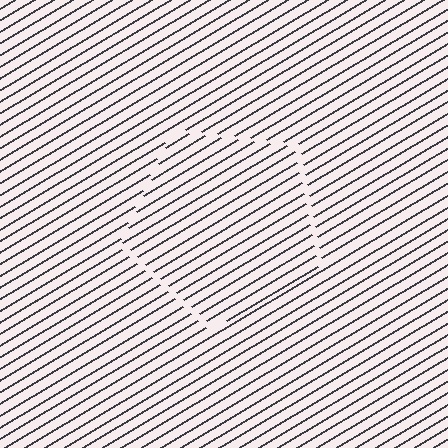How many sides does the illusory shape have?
5 sides — the line-ends trace a pentagon.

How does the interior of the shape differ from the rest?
The interior of the shape contains the same grating, shifted by half a period — the contour is defined by the phase discontinuity where line-ends from the inner and outer gratings abut.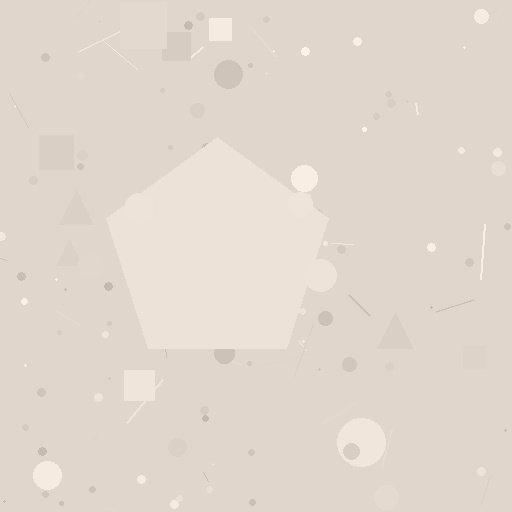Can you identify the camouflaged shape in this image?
The camouflaged shape is a pentagon.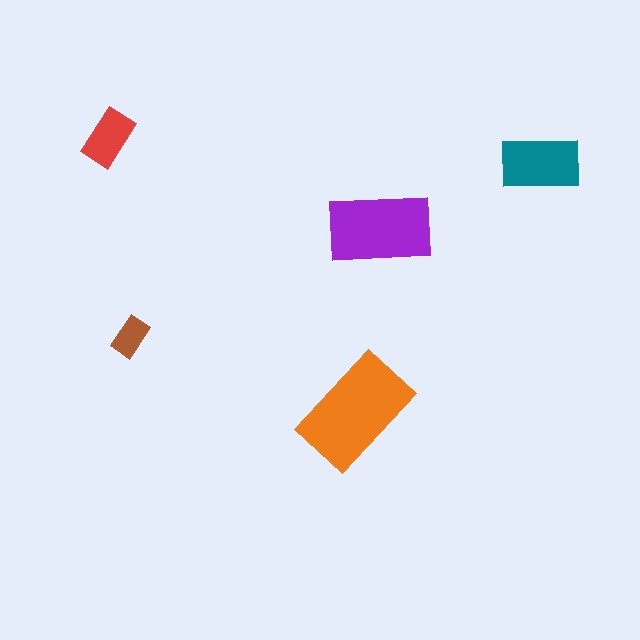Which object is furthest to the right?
The teal rectangle is rightmost.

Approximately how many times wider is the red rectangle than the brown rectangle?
About 1.5 times wider.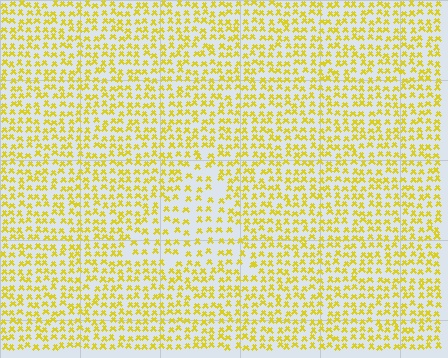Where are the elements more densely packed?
The elements are more densely packed outside the triangle boundary.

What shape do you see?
I see a triangle.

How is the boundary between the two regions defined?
The boundary is defined by a change in element density (approximately 1.7x ratio). All elements are the same color, size, and shape.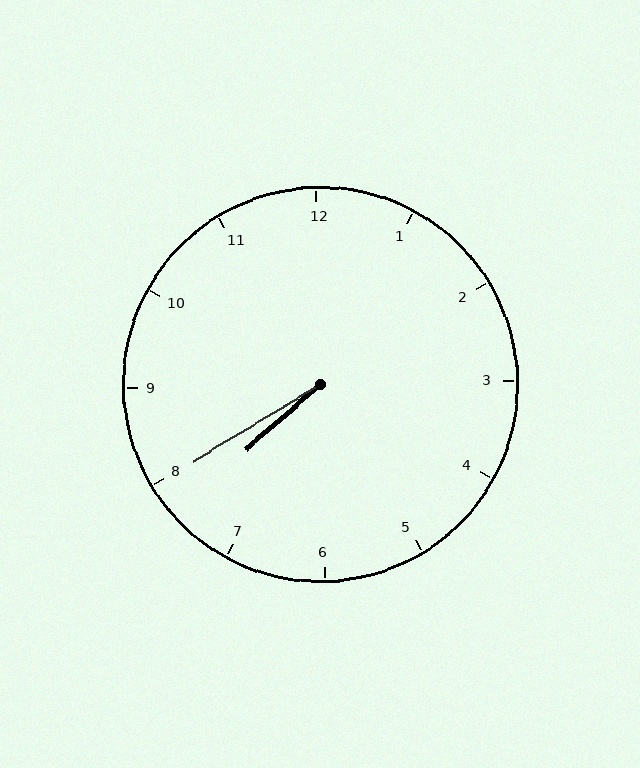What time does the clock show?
7:40.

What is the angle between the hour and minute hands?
Approximately 10 degrees.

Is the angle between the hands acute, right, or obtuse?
It is acute.